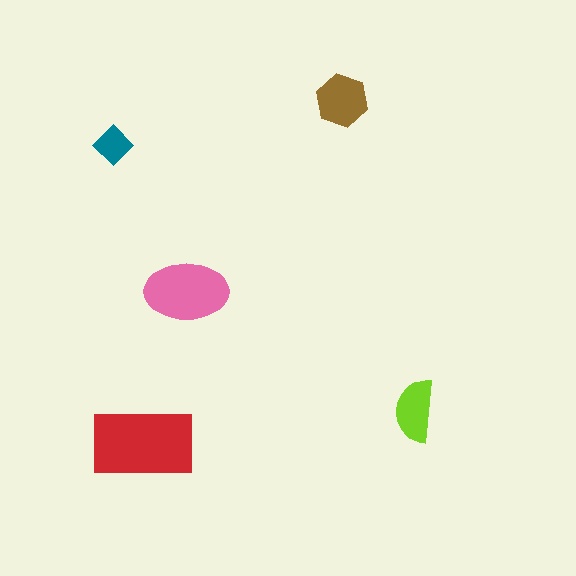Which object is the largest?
The red rectangle.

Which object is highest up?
The brown hexagon is topmost.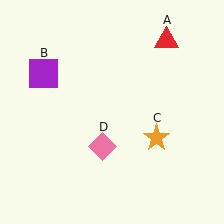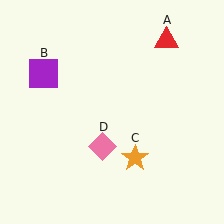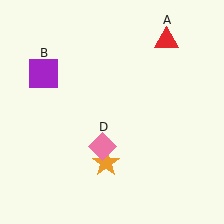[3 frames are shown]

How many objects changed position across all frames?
1 object changed position: orange star (object C).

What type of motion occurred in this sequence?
The orange star (object C) rotated clockwise around the center of the scene.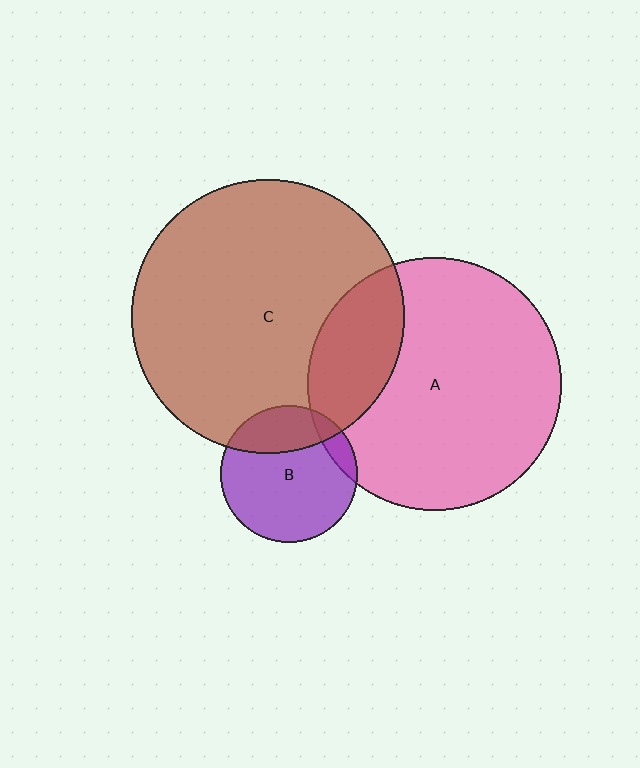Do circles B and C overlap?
Yes.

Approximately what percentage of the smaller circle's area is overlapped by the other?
Approximately 25%.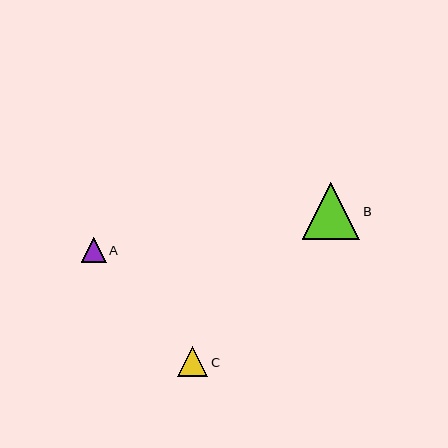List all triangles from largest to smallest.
From largest to smallest: B, C, A.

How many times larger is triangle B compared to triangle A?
Triangle B is approximately 2.3 times the size of triangle A.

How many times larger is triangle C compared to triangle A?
Triangle C is approximately 1.2 times the size of triangle A.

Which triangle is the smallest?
Triangle A is the smallest with a size of approximately 25 pixels.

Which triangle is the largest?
Triangle B is the largest with a size of approximately 57 pixels.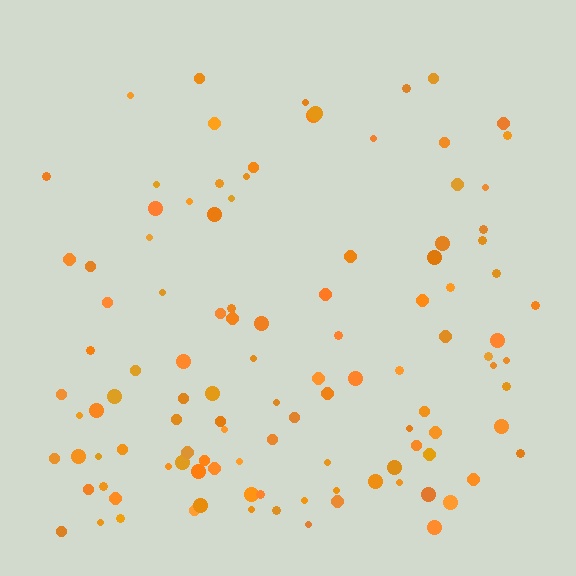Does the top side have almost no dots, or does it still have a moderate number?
Still a moderate number, just noticeably fewer than the bottom.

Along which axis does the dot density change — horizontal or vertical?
Vertical.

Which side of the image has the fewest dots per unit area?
The top.